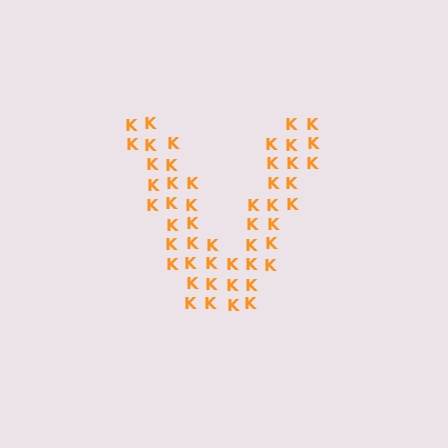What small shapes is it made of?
It is made of small letter K's.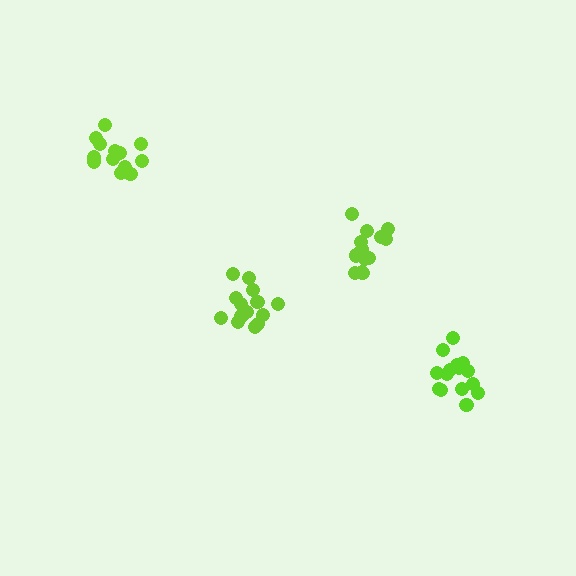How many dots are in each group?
Group 1: 13 dots, Group 2: 15 dots, Group 3: 14 dots, Group 4: 13 dots (55 total).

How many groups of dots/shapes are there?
There are 4 groups.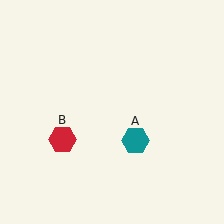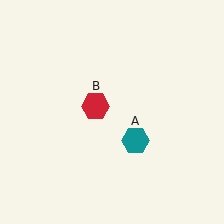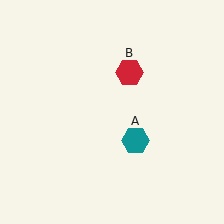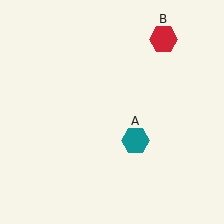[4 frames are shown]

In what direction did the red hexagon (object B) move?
The red hexagon (object B) moved up and to the right.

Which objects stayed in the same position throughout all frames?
Teal hexagon (object A) remained stationary.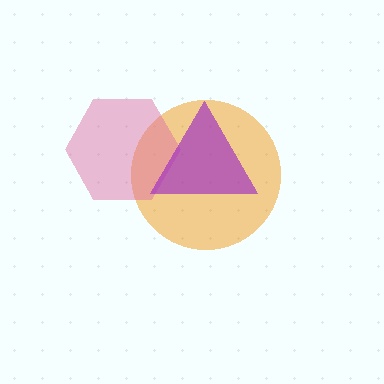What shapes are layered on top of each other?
The layered shapes are: an orange circle, a pink hexagon, a purple triangle.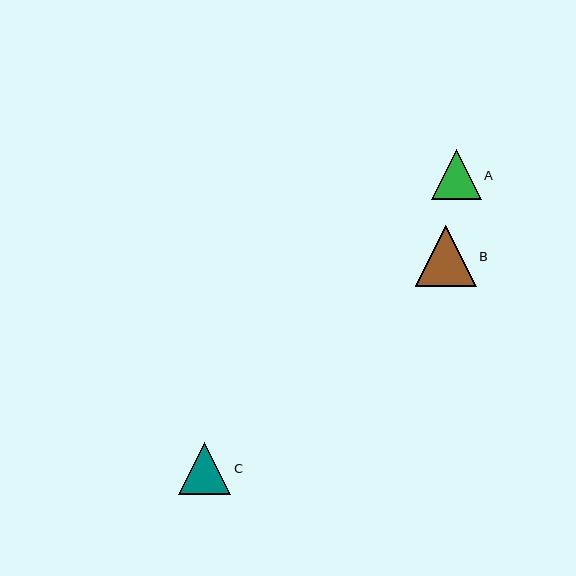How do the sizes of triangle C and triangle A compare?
Triangle C and triangle A are approximately the same size.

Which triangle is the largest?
Triangle B is the largest with a size of approximately 61 pixels.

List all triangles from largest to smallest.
From largest to smallest: B, C, A.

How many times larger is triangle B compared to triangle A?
Triangle B is approximately 1.2 times the size of triangle A.